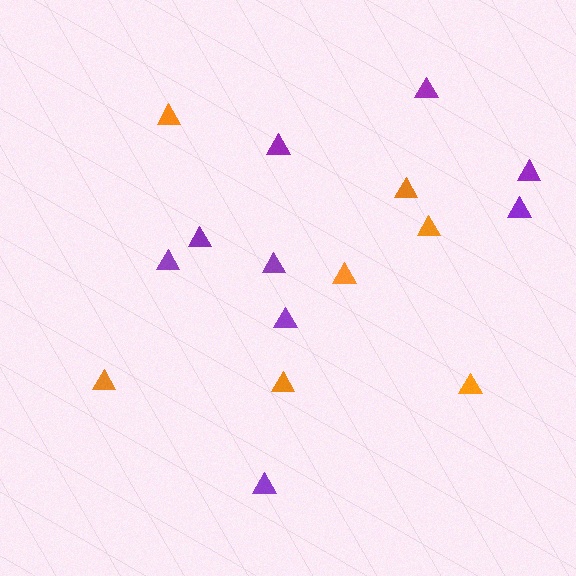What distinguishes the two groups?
There are 2 groups: one group of purple triangles (9) and one group of orange triangles (7).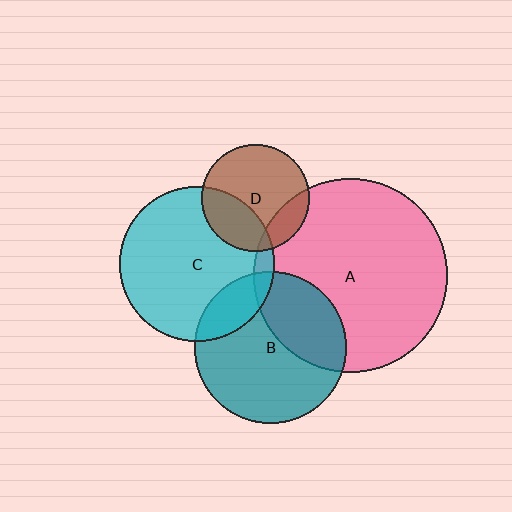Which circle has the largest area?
Circle A (pink).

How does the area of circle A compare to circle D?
Approximately 3.3 times.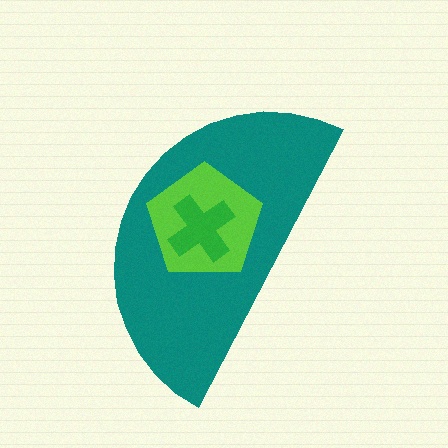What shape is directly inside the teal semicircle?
The lime pentagon.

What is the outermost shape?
The teal semicircle.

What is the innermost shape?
The green cross.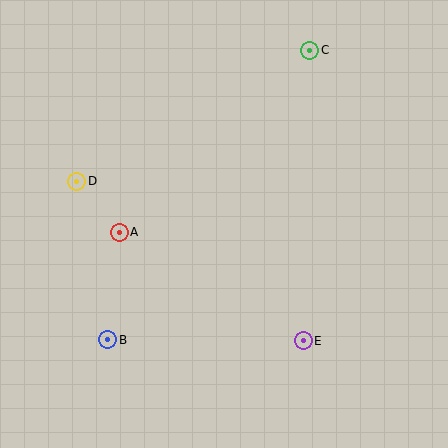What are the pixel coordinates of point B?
Point B is at (108, 340).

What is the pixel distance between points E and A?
The distance between E and A is 214 pixels.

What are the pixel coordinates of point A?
Point A is at (119, 232).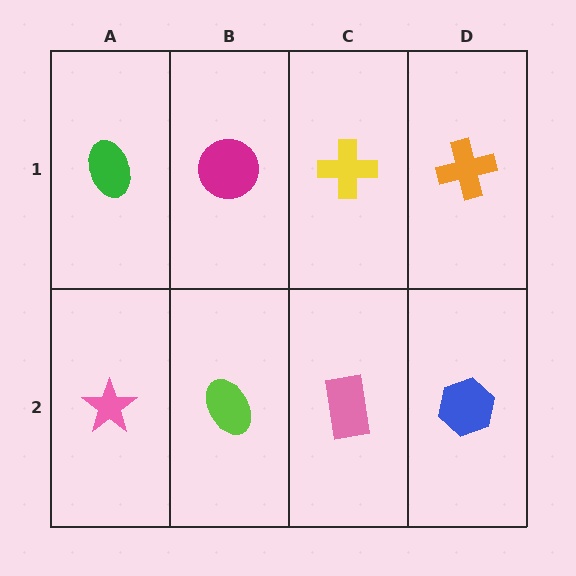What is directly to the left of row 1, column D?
A yellow cross.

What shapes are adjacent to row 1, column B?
A lime ellipse (row 2, column B), a green ellipse (row 1, column A), a yellow cross (row 1, column C).